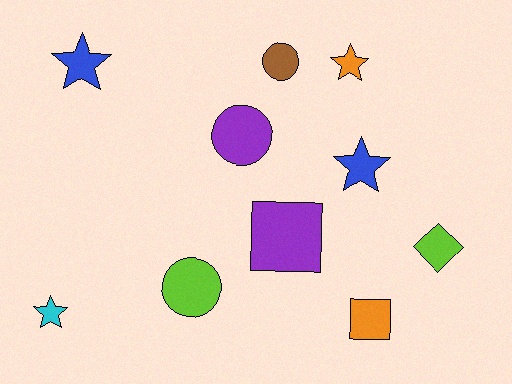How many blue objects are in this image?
There are 2 blue objects.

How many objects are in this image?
There are 10 objects.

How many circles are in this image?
There are 3 circles.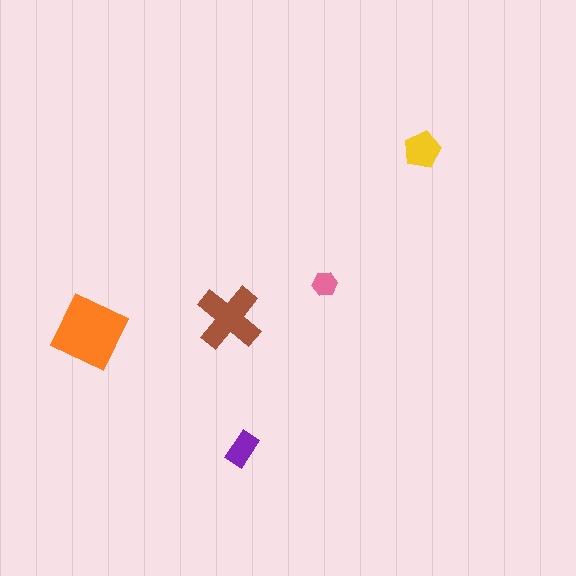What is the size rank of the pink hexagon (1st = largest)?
5th.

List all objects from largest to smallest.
The orange square, the brown cross, the yellow pentagon, the purple rectangle, the pink hexagon.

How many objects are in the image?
There are 5 objects in the image.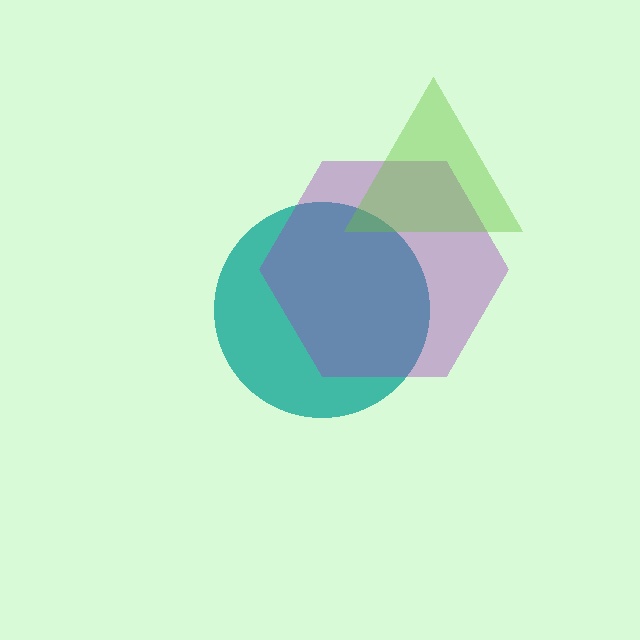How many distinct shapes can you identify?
There are 3 distinct shapes: a teal circle, a purple hexagon, a lime triangle.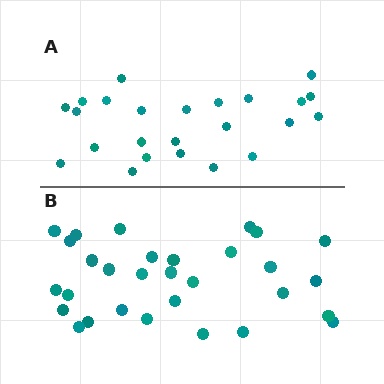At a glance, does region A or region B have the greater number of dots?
Region B (the bottom region) has more dots.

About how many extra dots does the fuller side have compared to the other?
Region B has about 6 more dots than region A.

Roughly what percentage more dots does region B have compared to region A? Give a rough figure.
About 25% more.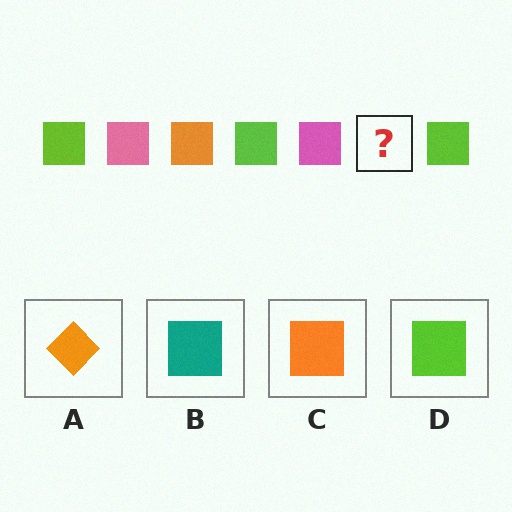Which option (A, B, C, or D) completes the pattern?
C.